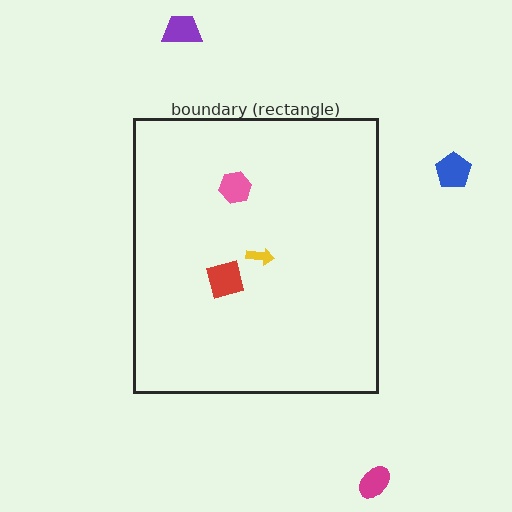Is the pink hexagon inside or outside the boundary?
Inside.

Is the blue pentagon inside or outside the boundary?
Outside.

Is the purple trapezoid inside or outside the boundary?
Outside.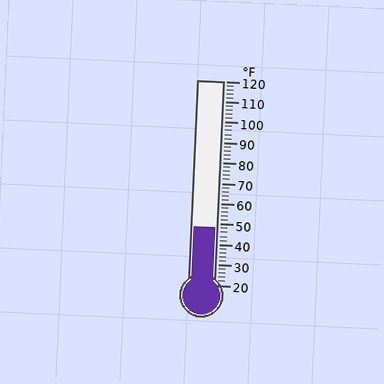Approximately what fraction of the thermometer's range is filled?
The thermometer is filled to approximately 30% of its range.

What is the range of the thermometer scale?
The thermometer scale ranges from 20°F to 120°F.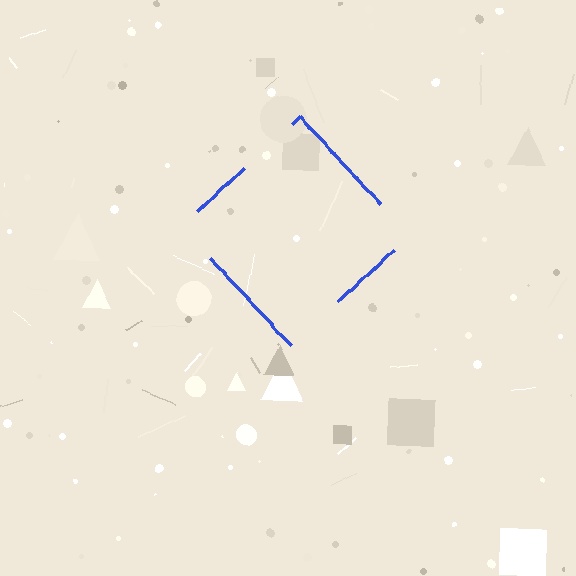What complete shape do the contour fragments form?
The contour fragments form a diamond.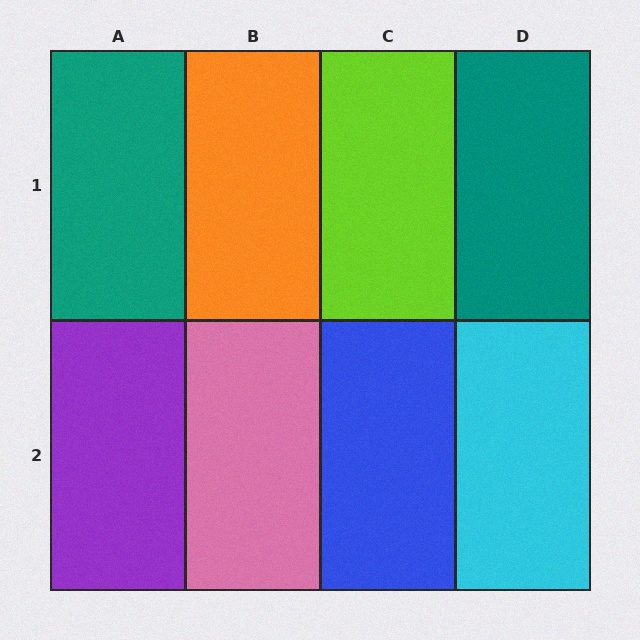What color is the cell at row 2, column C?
Blue.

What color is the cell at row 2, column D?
Cyan.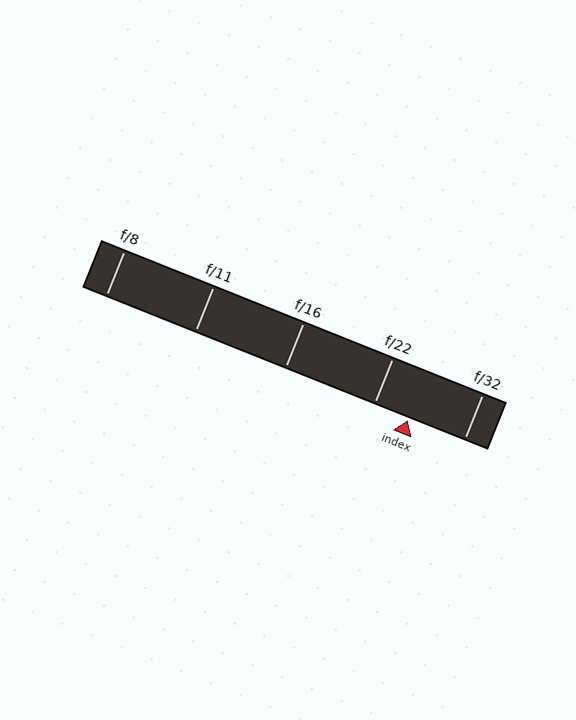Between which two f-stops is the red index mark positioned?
The index mark is between f/22 and f/32.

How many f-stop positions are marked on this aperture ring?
There are 5 f-stop positions marked.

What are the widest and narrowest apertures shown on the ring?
The widest aperture shown is f/8 and the narrowest is f/32.